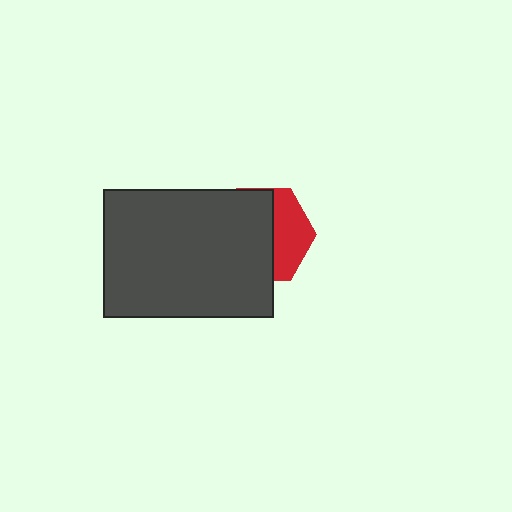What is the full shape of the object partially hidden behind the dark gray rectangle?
The partially hidden object is a red hexagon.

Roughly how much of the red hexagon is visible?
A small part of it is visible (roughly 39%).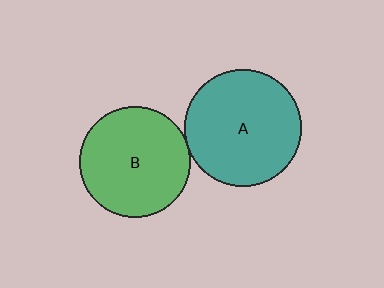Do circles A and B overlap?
Yes.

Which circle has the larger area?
Circle A (teal).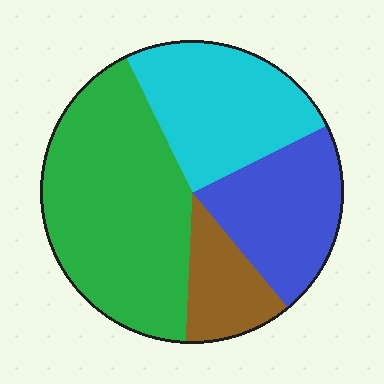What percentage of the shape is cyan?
Cyan covers 25% of the shape.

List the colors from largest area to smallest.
From largest to smallest: green, cyan, blue, brown.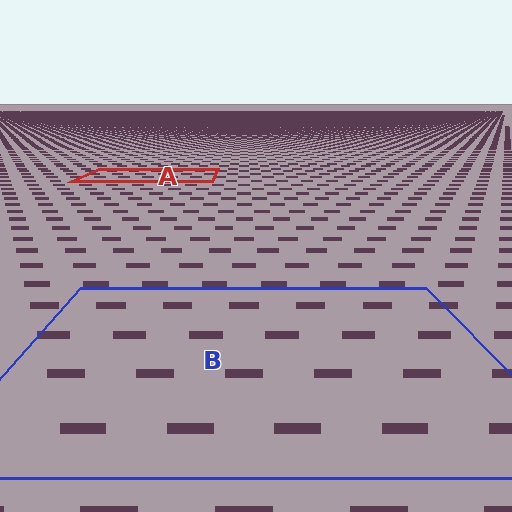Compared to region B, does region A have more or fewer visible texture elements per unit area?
Region A has more texture elements per unit area — they are packed more densely because it is farther away.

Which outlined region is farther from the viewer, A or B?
Region A is farther from the viewer — the texture elements inside it appear smaller and more densely packed.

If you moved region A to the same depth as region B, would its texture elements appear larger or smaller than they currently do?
They would appear larger. At a closer depth, the same texture elements are projected at a bigger on-screen size.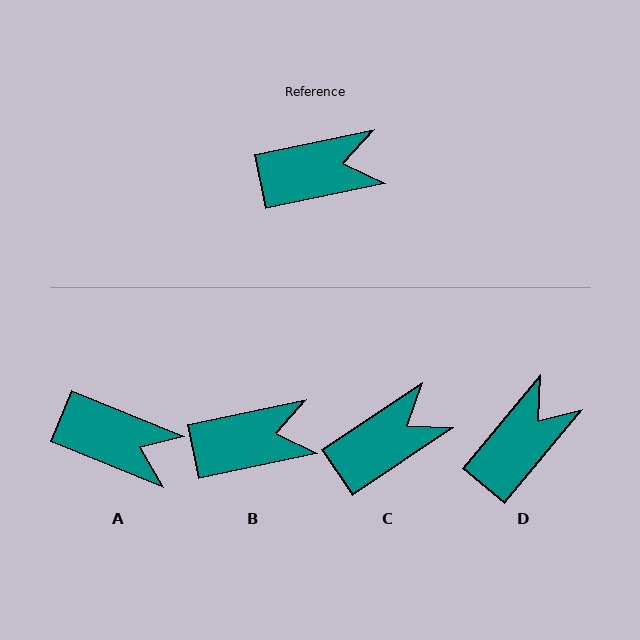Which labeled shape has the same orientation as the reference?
B.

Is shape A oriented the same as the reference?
No, it is off by about 34 degrees.